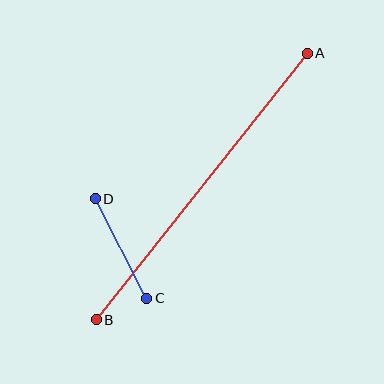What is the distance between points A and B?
The distance is approximately 340 pixels.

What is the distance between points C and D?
The distance is approximately 112 pixels.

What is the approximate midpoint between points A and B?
The midpoint is at approximately (202, 187) pixels.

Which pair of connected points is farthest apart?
Points A and B are farthest apart.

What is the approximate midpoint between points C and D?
The midpoint is at approximately (121, 249) pixels.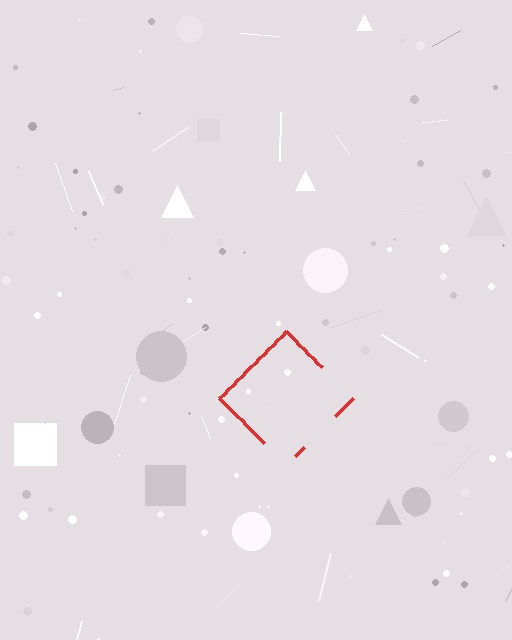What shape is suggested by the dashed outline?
The dashed outline suggests a diamond.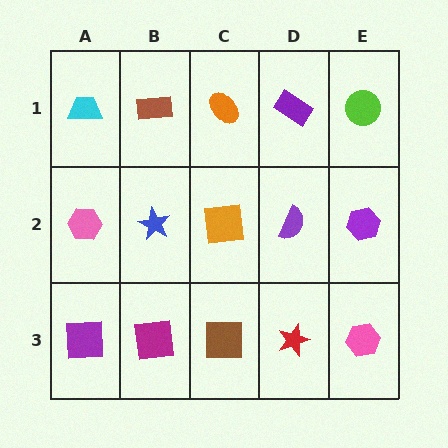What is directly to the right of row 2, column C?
A purple semicircle.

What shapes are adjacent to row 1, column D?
A purple semicircle (row 2, column D), an orange ellipse (row 1, column C), a lime circle (row 1, column E).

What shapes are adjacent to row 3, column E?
A purple hexagon (row 2, column E), a red star (row 3, column D).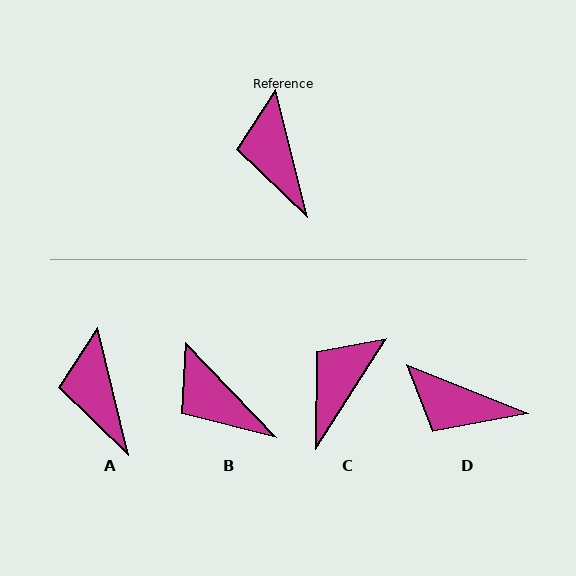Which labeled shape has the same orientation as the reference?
A.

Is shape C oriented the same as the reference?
No, it is off by about 47 degrees.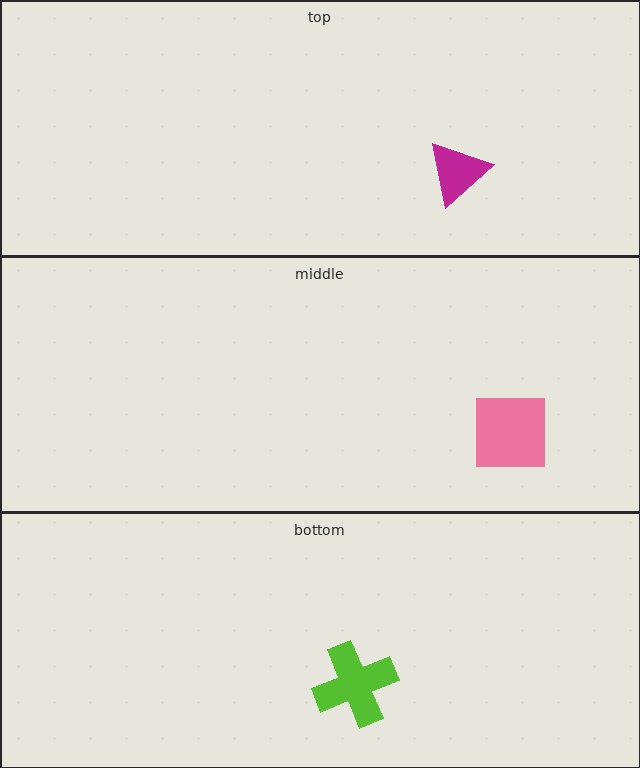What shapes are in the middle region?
The pink square.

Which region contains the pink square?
The middle region.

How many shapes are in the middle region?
1.